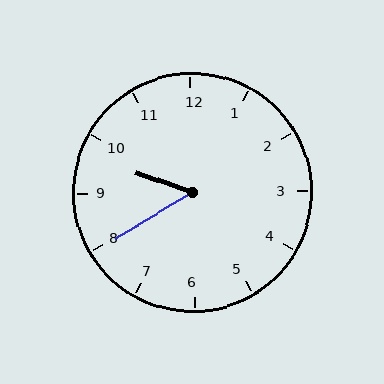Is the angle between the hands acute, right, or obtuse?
It is acute.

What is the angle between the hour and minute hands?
Approximately 50 degrees.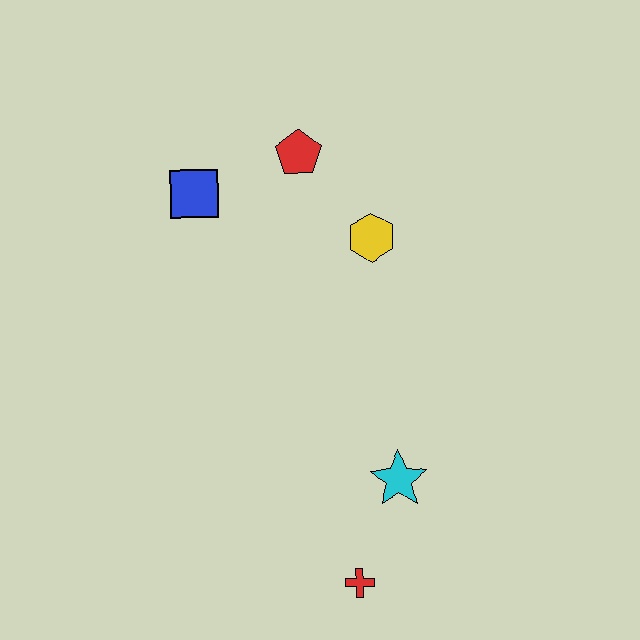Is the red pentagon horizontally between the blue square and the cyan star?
Yes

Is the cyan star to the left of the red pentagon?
No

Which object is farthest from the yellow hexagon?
The red cross is farthest from the yellow hexagon.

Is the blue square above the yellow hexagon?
Yes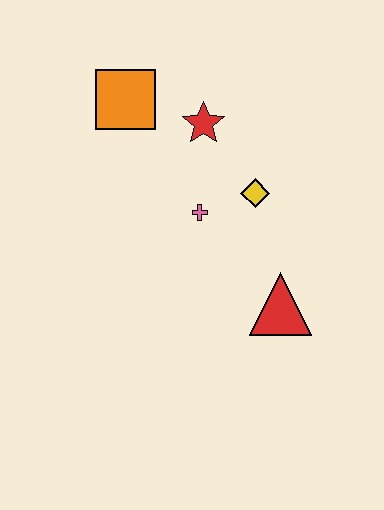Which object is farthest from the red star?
The red triangle is farthest from the red star.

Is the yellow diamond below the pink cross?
No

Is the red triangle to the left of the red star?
No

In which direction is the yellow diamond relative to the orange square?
The yellow diamond is to the right of the orange square.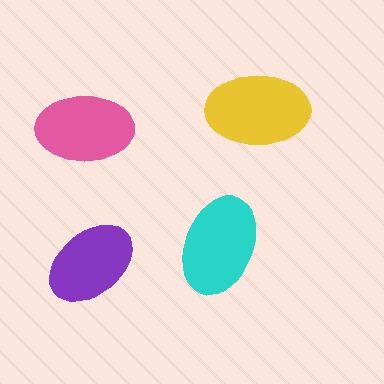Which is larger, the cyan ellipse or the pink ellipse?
The cyan one.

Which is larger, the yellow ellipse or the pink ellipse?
The yellow one.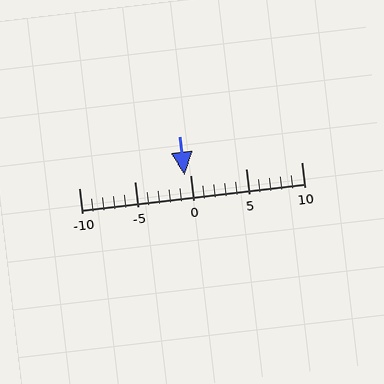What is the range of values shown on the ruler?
The ruler shows values from -10 to 10.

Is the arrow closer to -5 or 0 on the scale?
The arrow is closer to 0.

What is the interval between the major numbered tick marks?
The major tick marks are spaced 5 units apart.